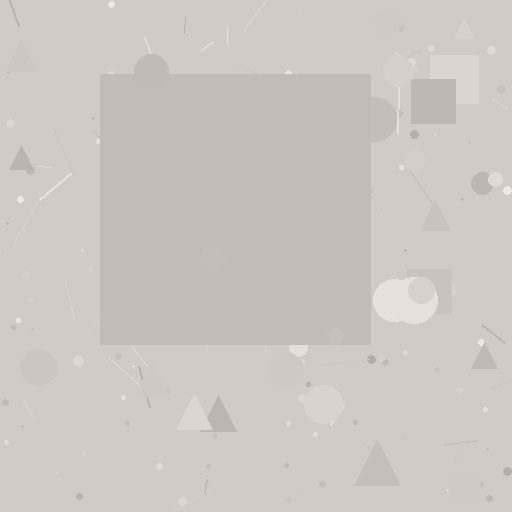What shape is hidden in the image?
A square is hidden in the image.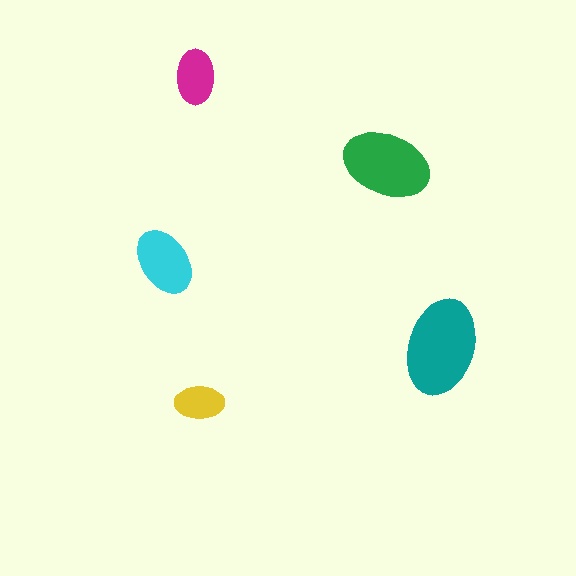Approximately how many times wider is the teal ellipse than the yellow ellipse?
About 2 times wider.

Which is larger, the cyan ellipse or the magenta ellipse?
The cyan one.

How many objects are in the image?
There are 5 objects in the image.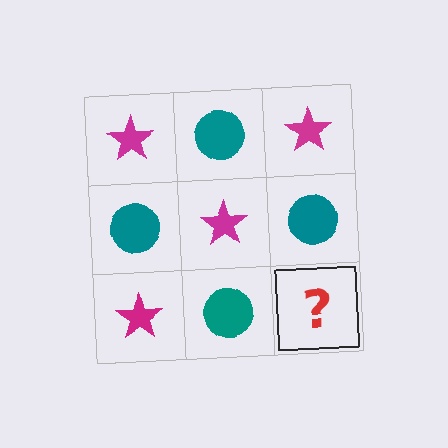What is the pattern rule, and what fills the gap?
The rule is that it alternates magenta star and teal circle in a checkerboard pattern. The gap should be filled with a magenta star.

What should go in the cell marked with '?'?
The missing cell should contain a magenta star.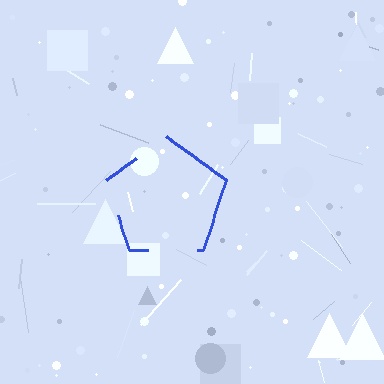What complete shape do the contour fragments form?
The contour fragments form a pentagon.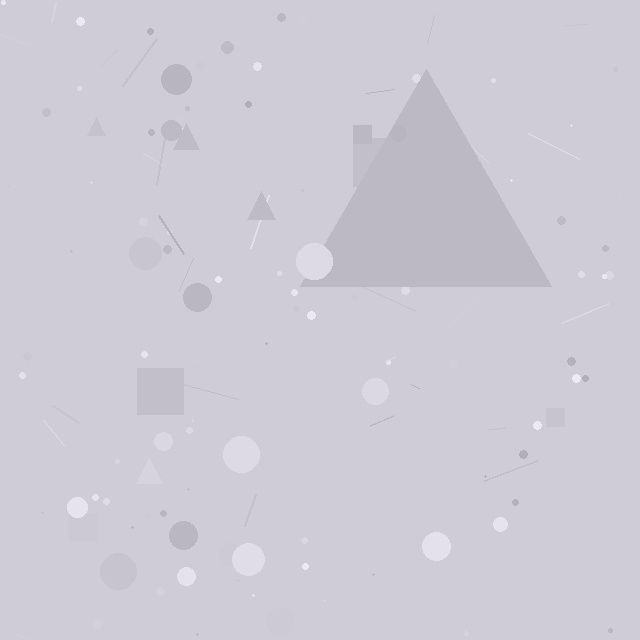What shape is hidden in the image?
A triangle is hidden in the image.